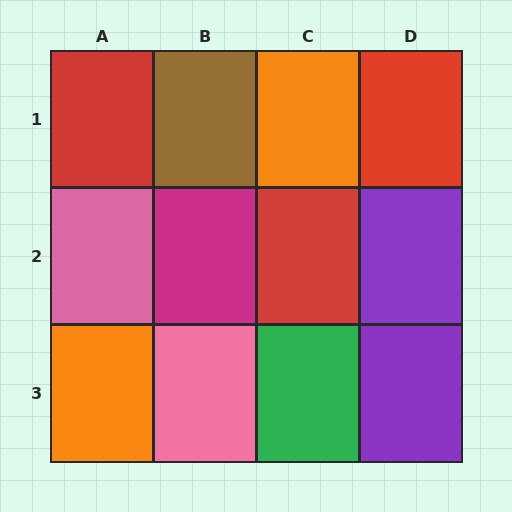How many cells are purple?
2 cells are purple.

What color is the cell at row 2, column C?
Red.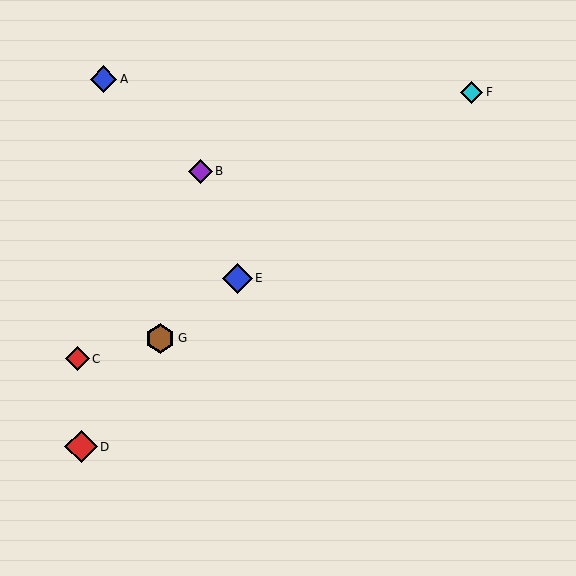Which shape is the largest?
The red diamond (labeled D) is the largest.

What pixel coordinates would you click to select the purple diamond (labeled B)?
Click at (200, 171) to select the purple diamond B.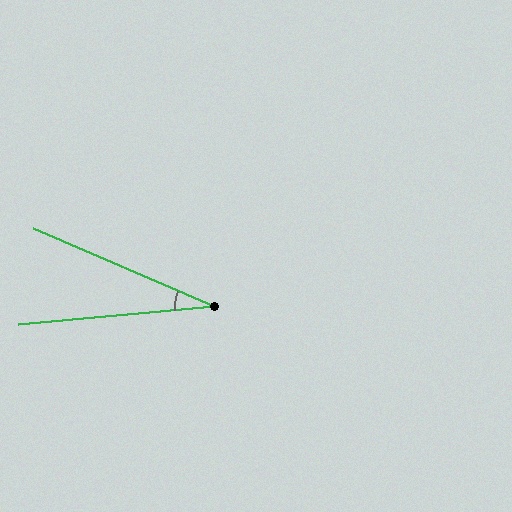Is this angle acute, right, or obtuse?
It is acute.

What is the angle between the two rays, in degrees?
Approximately 29 degrees.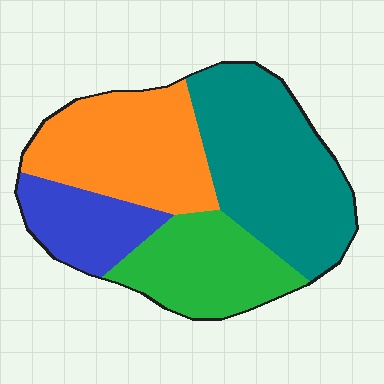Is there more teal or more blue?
Teal.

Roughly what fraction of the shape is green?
Green takes up about one fifth (1/5) of the shape.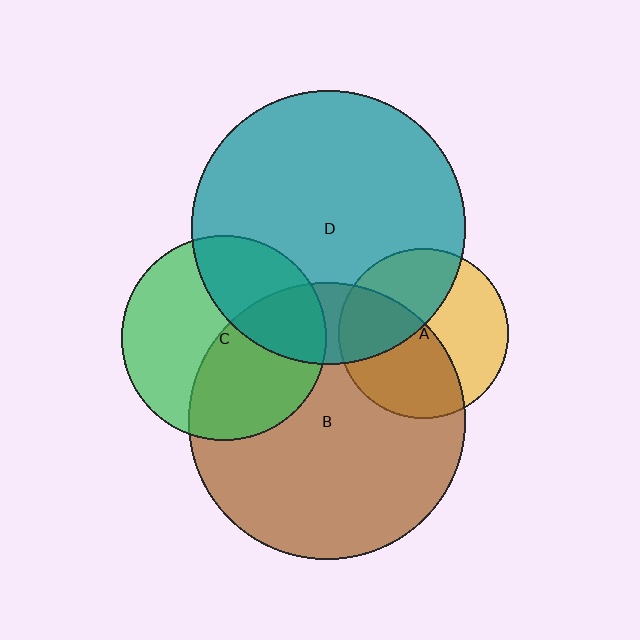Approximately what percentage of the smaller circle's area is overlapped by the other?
Approximately 40%.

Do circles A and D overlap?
Yes.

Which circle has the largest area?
Circle B (brown).